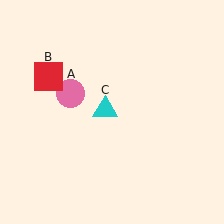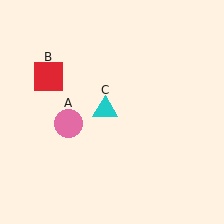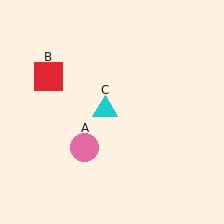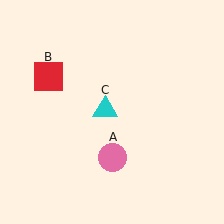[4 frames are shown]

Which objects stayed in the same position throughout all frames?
Red square (object B) and cyan triangle (object C) remained stationary.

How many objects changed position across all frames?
1 object changed position: pink circle (object A).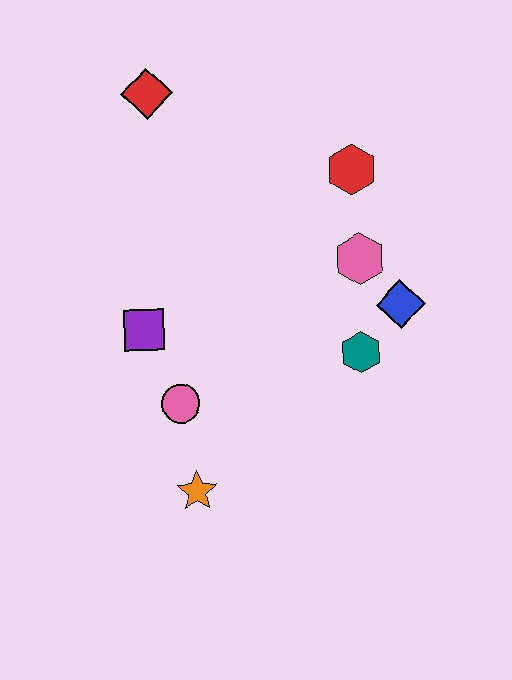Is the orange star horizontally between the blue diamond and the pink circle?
Yes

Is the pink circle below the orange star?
No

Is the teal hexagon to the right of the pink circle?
Yes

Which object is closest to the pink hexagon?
The blue diamond is closest to the pink hexagon.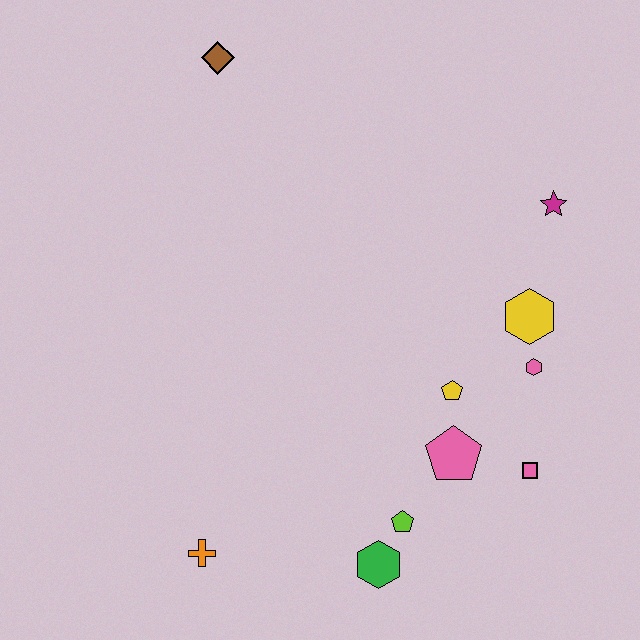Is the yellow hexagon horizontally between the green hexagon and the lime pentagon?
No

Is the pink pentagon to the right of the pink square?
No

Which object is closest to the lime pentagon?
The green hexagon is closest to the lime pentagon.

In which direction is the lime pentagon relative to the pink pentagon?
The lime pentagon is below the pink pentagon.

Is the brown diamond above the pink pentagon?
Yes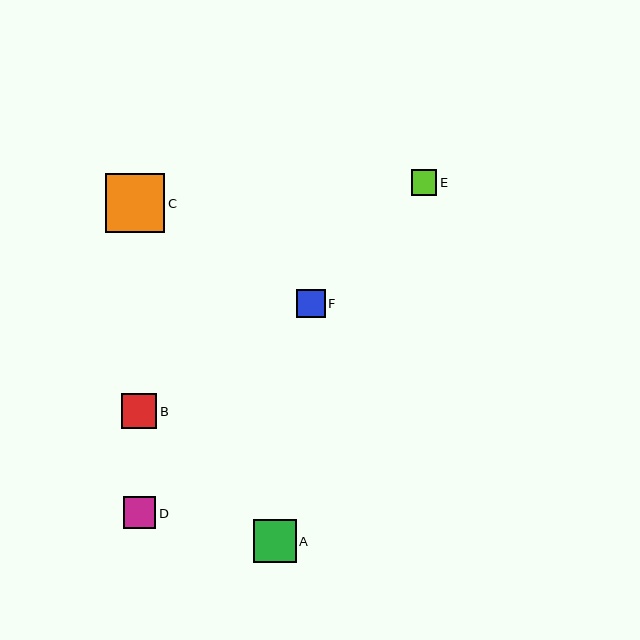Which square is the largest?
Square C is the largest with a size of approximately 59 pixels.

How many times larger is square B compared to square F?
Square B is approximately 1.2 times the size of square F.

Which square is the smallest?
Square E is the smallest with a size of approximately 25 pixels.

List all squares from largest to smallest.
From largest to smallest: C, A, B, D, F, E.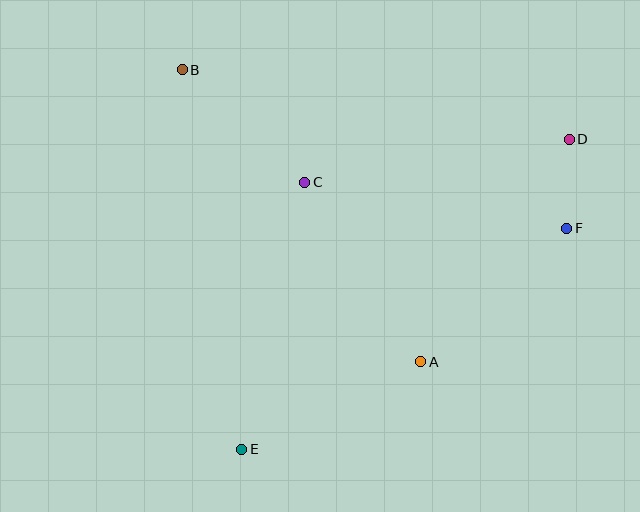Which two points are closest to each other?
Points D and F are closest to each other.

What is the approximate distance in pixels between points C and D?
The distance between C and D is approximately 268 pixels.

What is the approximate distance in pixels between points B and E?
The distance between B and E is approximately 384 pixels.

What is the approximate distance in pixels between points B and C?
The distance between B and C is approximately 166 pixels.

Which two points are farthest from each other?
Points D and E are farthest from each other.